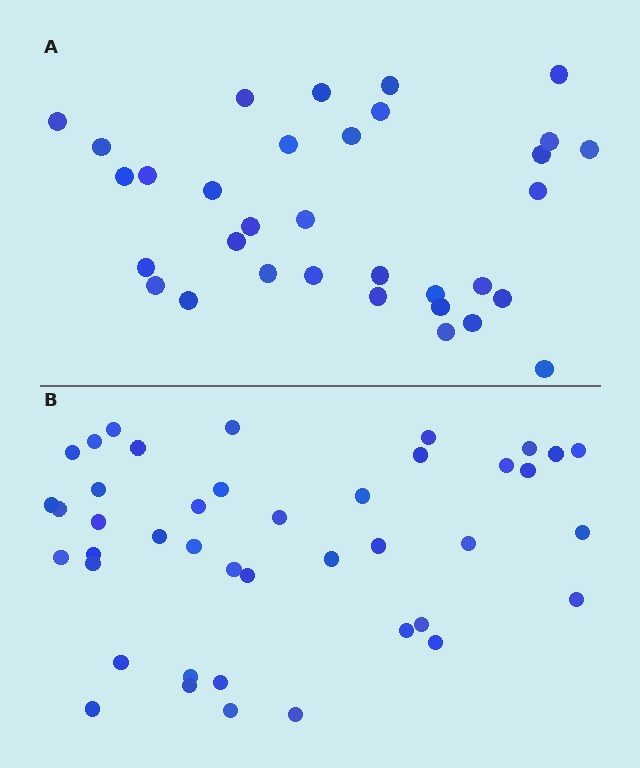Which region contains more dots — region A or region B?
Region B (the bottom region) has more dots.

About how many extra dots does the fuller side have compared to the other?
Region B has roughly 8 or so more dots than region A.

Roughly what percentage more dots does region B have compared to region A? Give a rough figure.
About 25% more.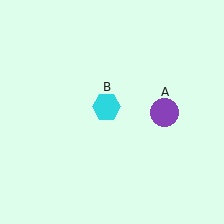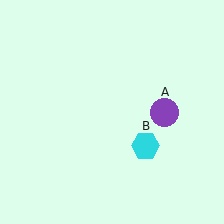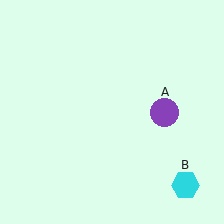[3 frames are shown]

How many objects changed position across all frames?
1 object changed position: cyan hexagon (object B).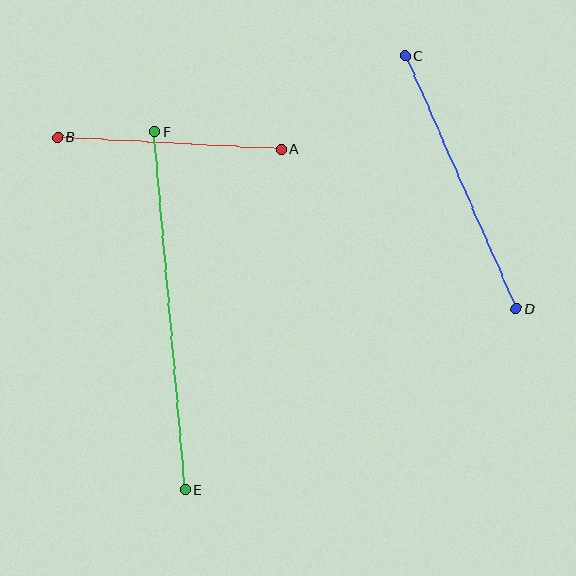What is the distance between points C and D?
The distance is approximately 276 pixels.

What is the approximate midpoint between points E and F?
The midpoint is at approximately (170, 311) pixels.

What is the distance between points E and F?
The distance is approximately 360 pixels.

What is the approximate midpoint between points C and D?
The midpoint is at approximately (461, 182) pixels.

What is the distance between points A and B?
The distance is approximately 224 pixels.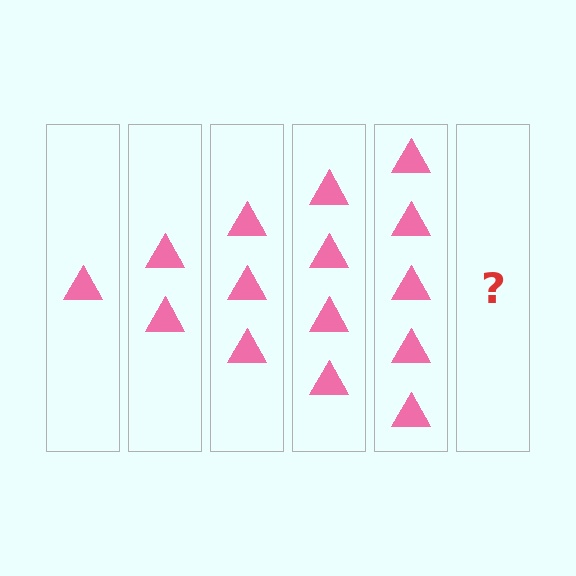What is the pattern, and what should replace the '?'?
The pattern is that each step adds one more triangle. The '?' should be 6 triangles.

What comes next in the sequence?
The next element should be 6 triangles.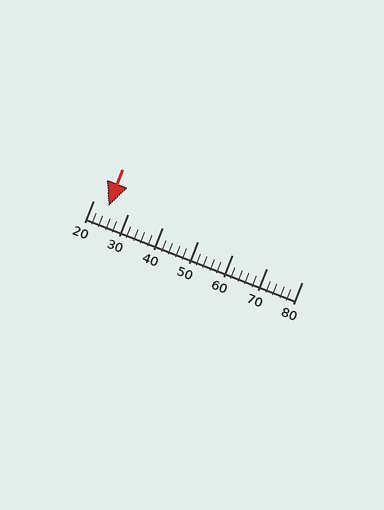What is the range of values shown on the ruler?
The ruler shows values from 20 to 80.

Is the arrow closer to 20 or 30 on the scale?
The arrow is closer to 20.